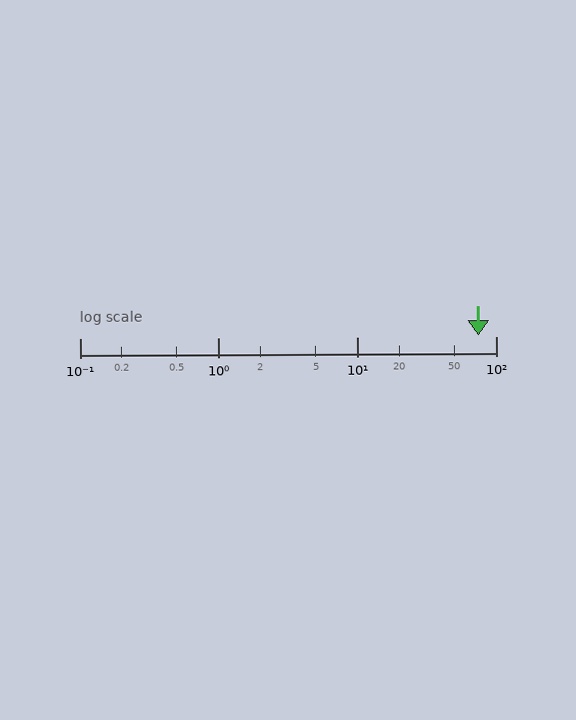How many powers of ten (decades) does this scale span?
The scale spans 3 decades, from 0.1 to 100.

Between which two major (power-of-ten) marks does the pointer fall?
The pointer is between 10 and 100.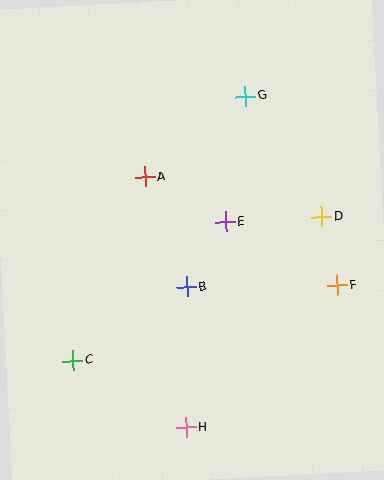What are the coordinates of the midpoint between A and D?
The midpoint between A and D is at (233, 197).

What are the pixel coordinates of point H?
Point H is at (186, 427).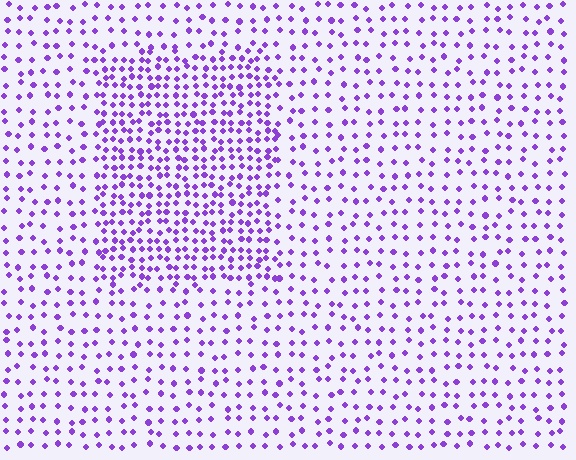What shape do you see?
I see a rectangle.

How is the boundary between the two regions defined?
The boundary is defined by a change in element density (approximately 2.0x ratio). All elements are the same color, size, and shape.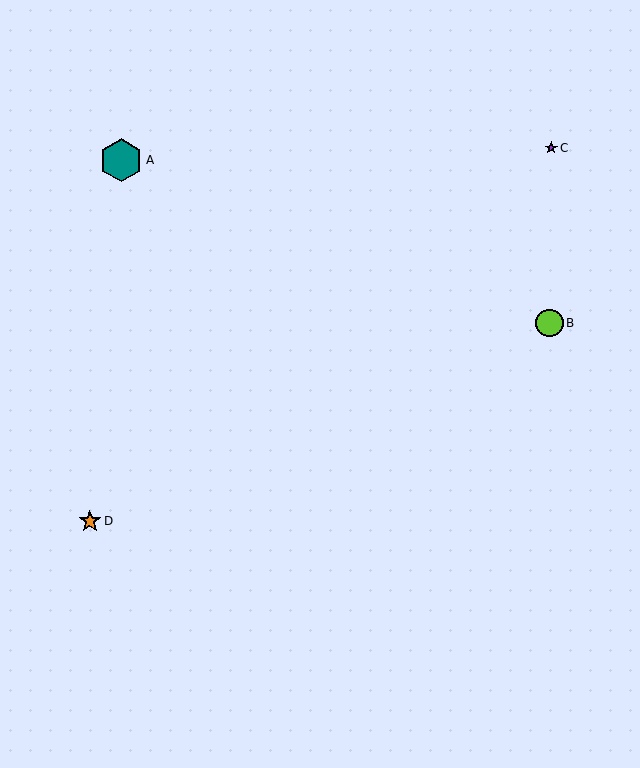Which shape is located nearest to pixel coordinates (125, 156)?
The teal hexagon (labeled A) at (121, 160) is nearest to that location.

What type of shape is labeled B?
Shape B is a lime circle.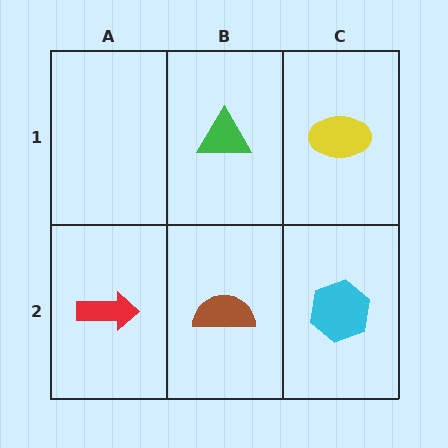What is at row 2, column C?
A cyan hexagon.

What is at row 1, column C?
A yellow ellipse.